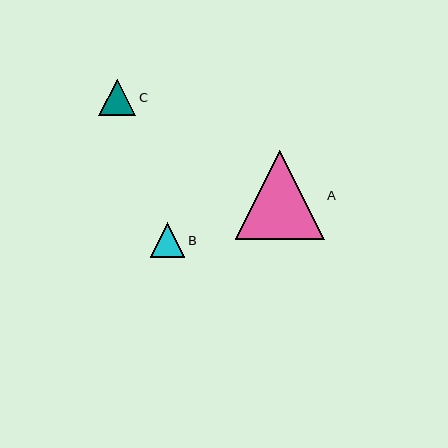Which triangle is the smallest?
Triangle B is the smallest with a size of approximately 35 pixels.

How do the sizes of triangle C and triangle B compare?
Triangle C and triangle B are approximately the same size.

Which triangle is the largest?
Triangle A is the largest with a size of approximately 89 pixels.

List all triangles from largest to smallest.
From largest to smallest: A, C, B.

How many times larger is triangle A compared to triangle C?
Triangle A is approximately 2.4 times the size of triangle C.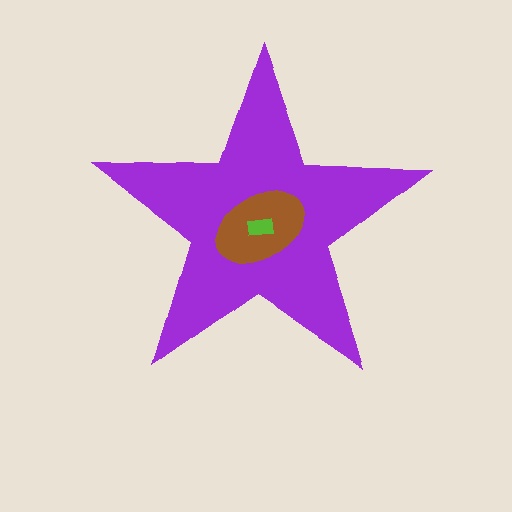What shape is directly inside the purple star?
The brown ellipse.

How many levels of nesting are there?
3.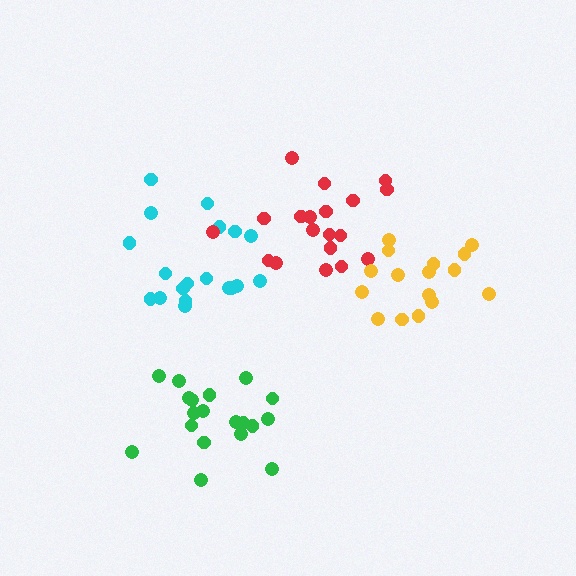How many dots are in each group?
Group 1: 19 dots, Group 2: 19 dots, Group 3: 16 dots, Group 4: 19 dots (73 total).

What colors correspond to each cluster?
The clusters are colored: cyan, red, yellow, green.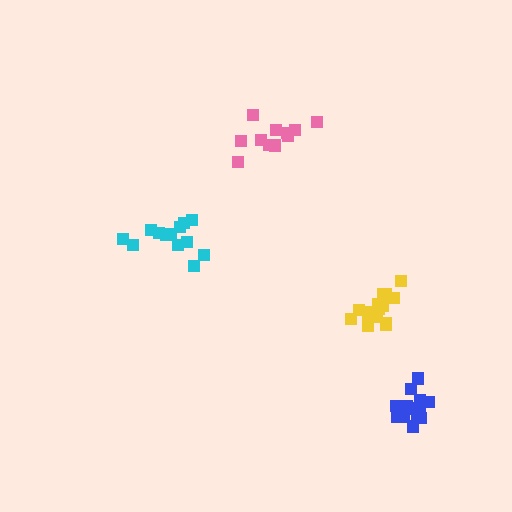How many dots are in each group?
Group 1: 15 dots, Group 2: 16 dots, Group 3: 11 dots, Group 4: 13 dots (55 total).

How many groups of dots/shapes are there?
There are 4 groups.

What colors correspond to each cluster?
The clusters are colored: blue, yellow, pink, cyan.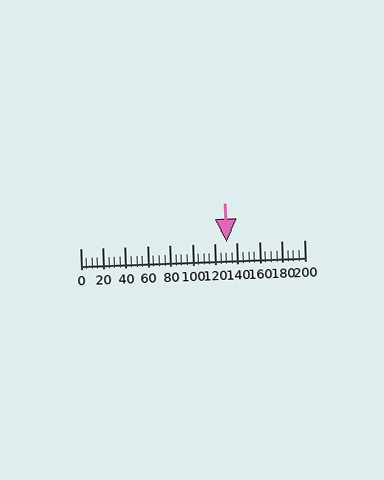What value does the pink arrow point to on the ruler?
The pink arrow points to approximately 131.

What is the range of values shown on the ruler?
The ruler shows values from 0 to 200.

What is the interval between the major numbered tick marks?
The major tick marks are spaced 20 units apart.